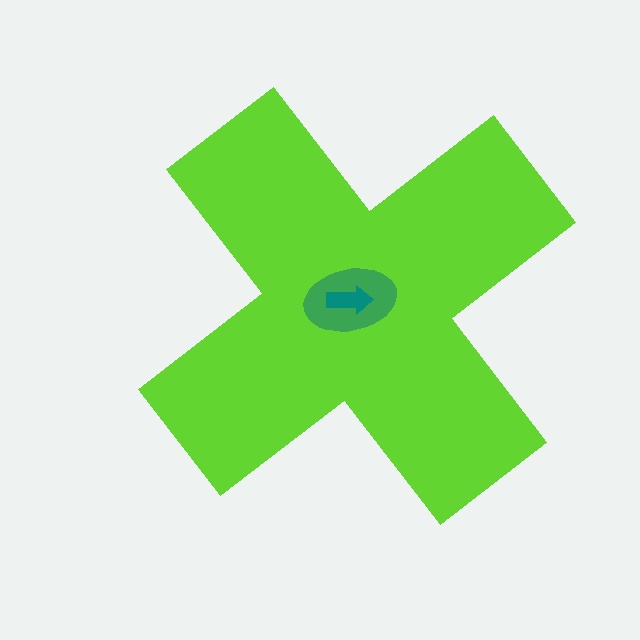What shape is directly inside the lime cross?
The green ellipse.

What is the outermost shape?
The lime cross.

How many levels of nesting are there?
3.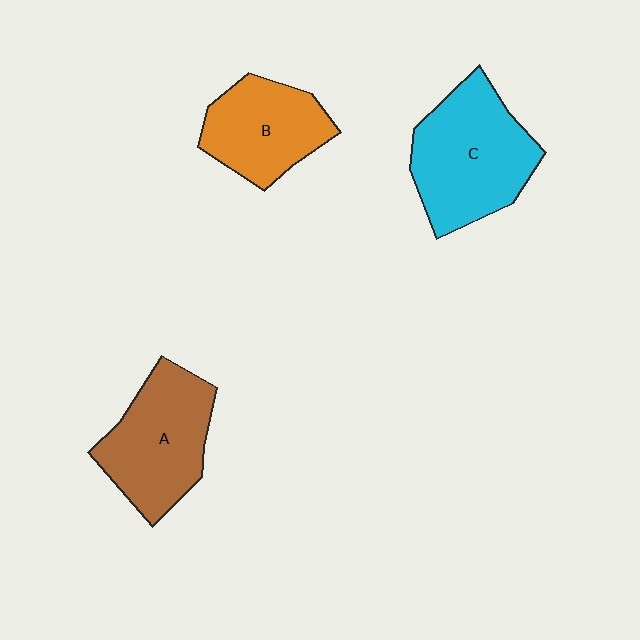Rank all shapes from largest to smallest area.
From largest to smallest: C (cyan), A (brown), B (orange).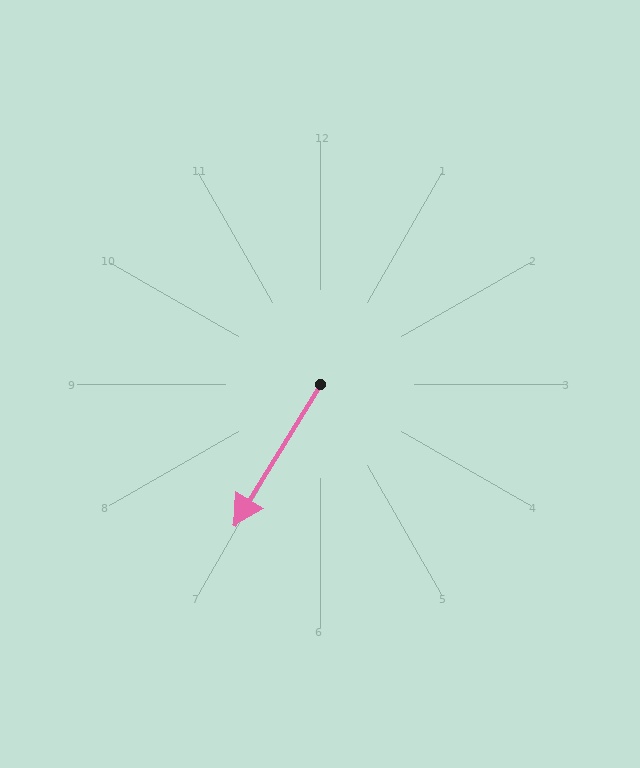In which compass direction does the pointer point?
Southwest.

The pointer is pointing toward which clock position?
Roughly 7 o'clock.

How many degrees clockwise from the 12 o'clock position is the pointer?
Approximately 211 degrees.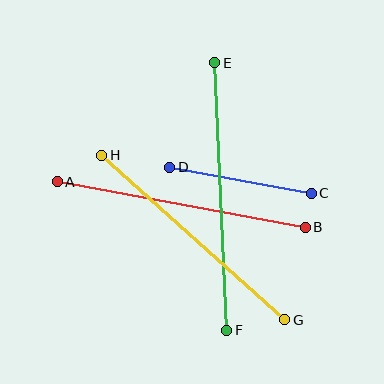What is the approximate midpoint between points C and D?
The midpoint is at approximately (240, 180) pixels.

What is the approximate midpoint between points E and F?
The midpoint is at approximately (221, 196) pixels.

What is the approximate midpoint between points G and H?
The midpoint is at approximately (193, 238) pixels.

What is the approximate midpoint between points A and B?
The midpoint is at approximately (181, 205) pixels.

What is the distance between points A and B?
The distance is approximately 252 pixels.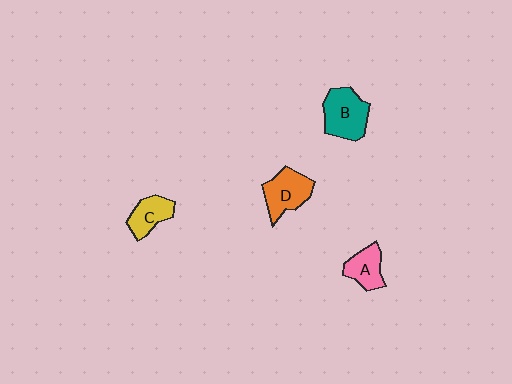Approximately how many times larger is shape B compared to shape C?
Approximately 1.5 times.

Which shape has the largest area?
Shape B (teal).